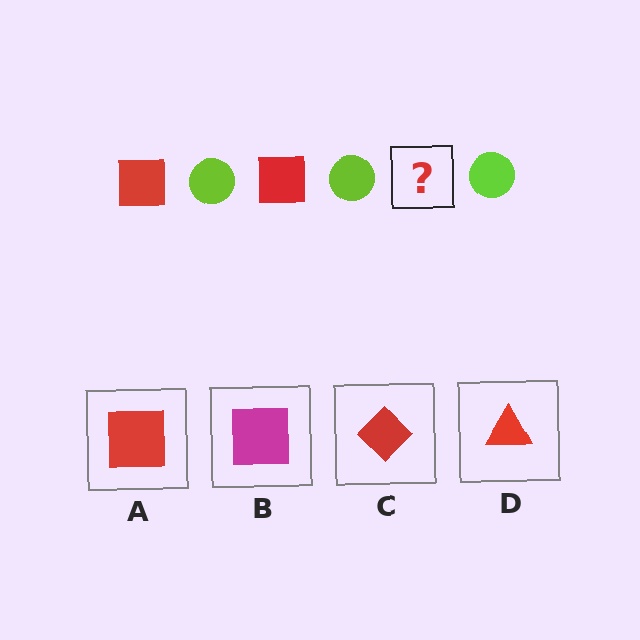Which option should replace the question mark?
Option A.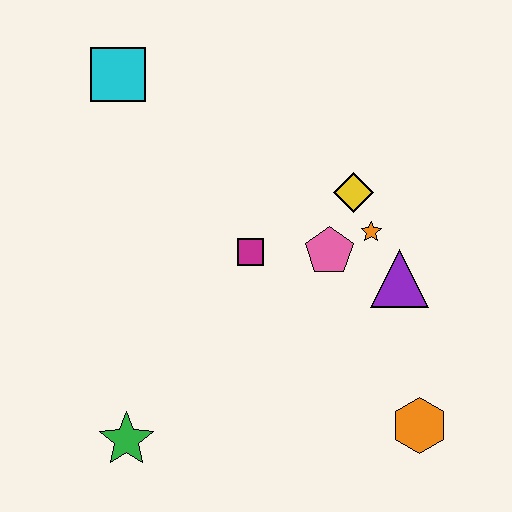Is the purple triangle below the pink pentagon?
Yes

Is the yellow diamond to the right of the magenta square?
Yes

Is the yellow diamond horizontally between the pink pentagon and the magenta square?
No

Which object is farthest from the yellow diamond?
The green star is farthest from the yellow diamond.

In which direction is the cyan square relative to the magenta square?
The cyan square is above the magenta square.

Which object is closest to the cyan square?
The magenta square is closest to the cyan square.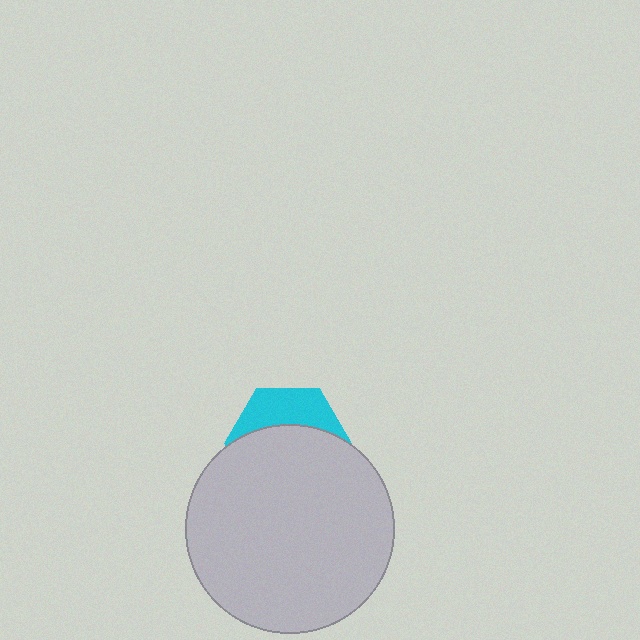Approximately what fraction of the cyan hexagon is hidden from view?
Roughly 65% of the cyan hexagon is hidden behind the light gray circle.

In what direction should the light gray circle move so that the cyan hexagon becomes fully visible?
The light gray circle should move down. That is the shortest direction to clear the overlap and leave the cyan hexagon fully visible.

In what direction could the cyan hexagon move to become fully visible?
The cyan hexagon could move up. That would shift it out from behind the light gray circle entirely.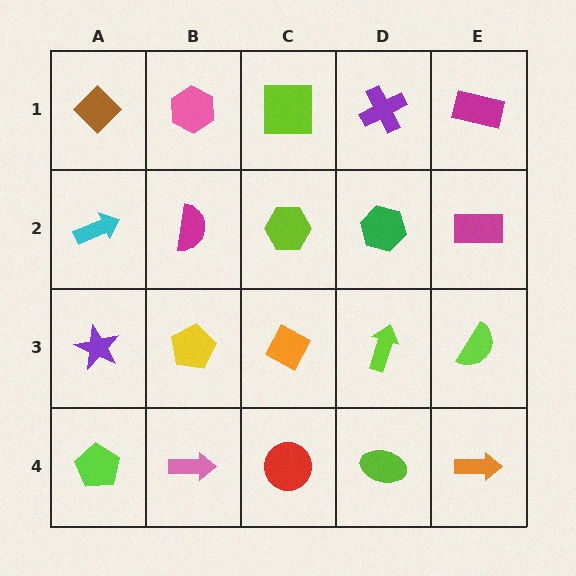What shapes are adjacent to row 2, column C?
A lime square (row 1, column C), an orange diamond (row 3, column C), a magenta semicircle (row 2, column B), a green hexagon (row 2, column D).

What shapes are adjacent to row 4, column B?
A yellow pentagon (row 3, column B), a lime pentagon (row 4, column A), a red circle (row 4, column C).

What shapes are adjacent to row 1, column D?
A green hexagon (row 2, column D), a lime square (row 1, column C), a magenta rectangle (row 1, column E).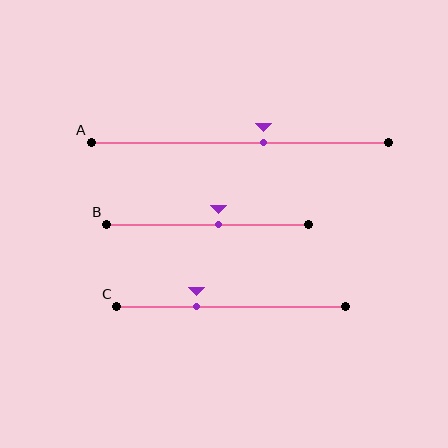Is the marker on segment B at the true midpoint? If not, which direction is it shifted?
No, the marker on segment B is shifted to the right by about 5% of the segment length.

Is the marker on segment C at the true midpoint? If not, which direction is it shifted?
No, the marker on segment C is shifted to the left by about 15% of the segment length.